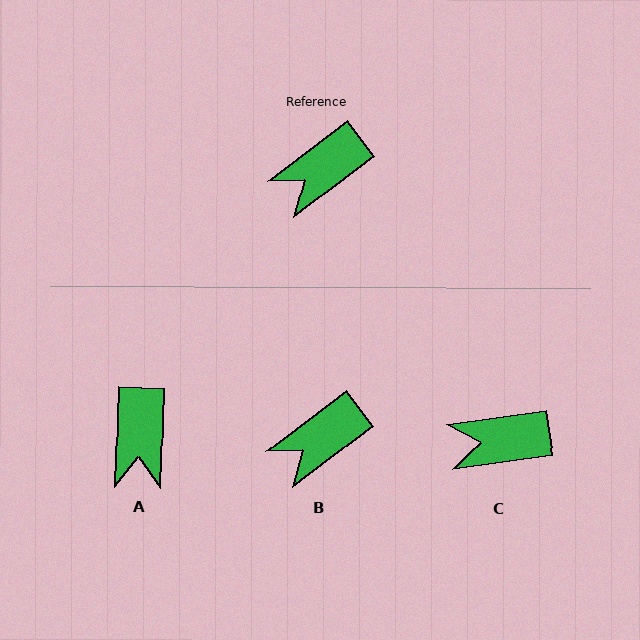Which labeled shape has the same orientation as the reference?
B.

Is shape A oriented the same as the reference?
No, it is off by about 51 degrees.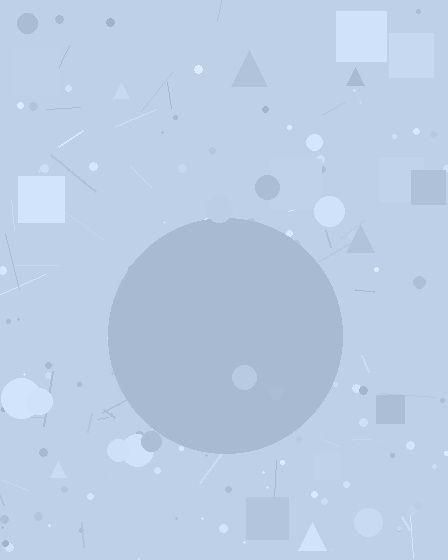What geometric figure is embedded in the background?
A circle is embedded in the background.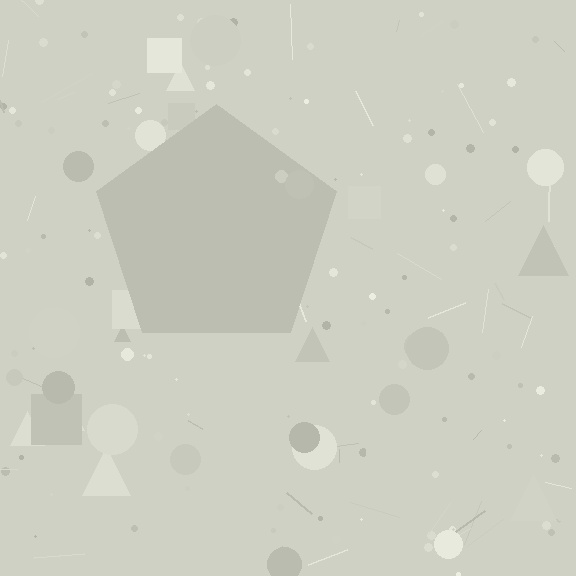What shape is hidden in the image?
A pentagon is hidden in the image.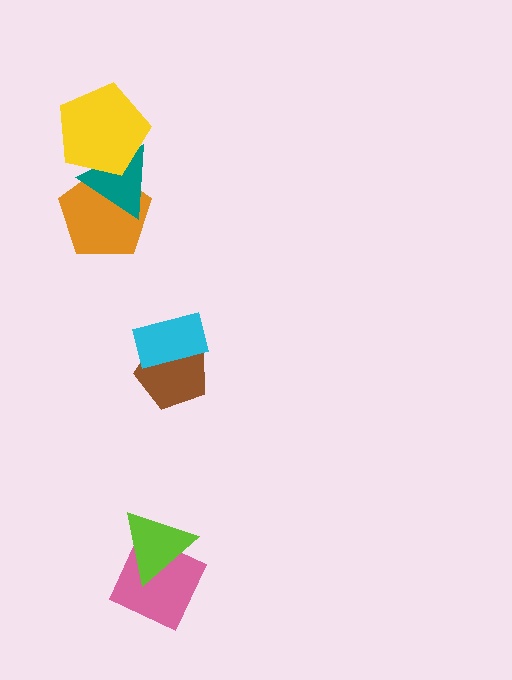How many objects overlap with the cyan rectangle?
1 object overlaps with the cyan rectangle.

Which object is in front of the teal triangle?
The yellow pentagon is in front of the teal triangle.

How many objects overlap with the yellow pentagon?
2 objects overlap with the yellow pentagon.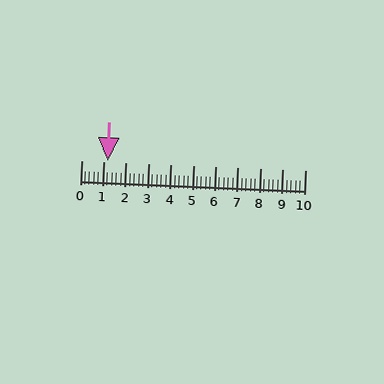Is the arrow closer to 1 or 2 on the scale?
The arrow is closer to 1.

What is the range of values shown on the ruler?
The ruler shows values from 0 to 10.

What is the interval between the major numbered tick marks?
The major tick marks are spaced 1 units apart.